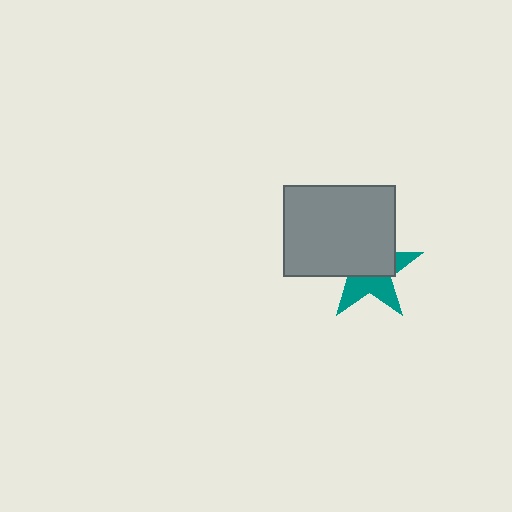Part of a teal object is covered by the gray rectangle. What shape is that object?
It is a star.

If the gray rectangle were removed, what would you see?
You would see the complete teal star.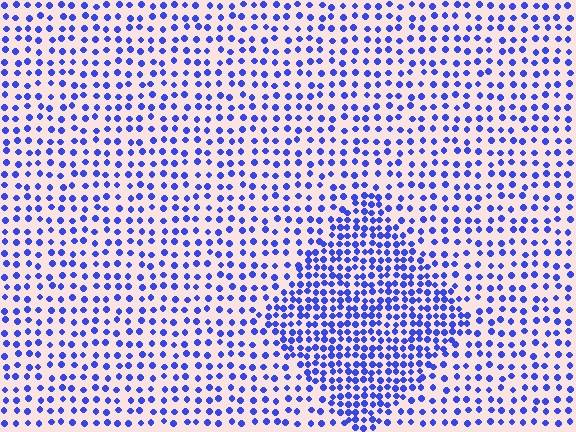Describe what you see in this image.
The image contains small blue elements arranged at two different densities. A diamond-shaped region is visible where the elements are more densely packed than the surrounding area.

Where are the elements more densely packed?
The elements are more densely packed inside the diamond boundary.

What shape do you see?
I see a diamond.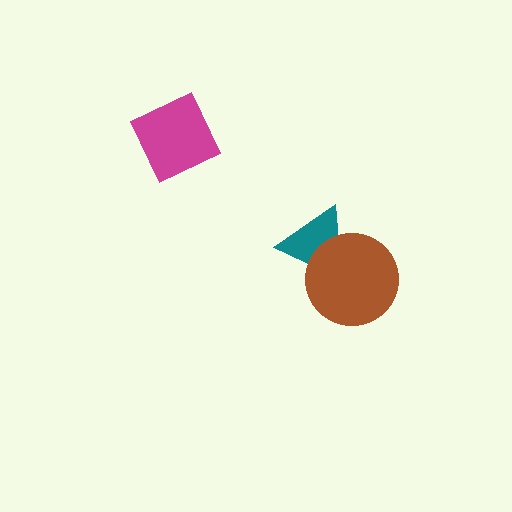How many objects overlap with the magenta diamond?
0 objects overlap with the magenta diamond.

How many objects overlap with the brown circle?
1 object overlaps with the brown circle.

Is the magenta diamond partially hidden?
No, no other shape covers it.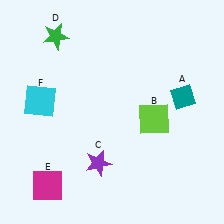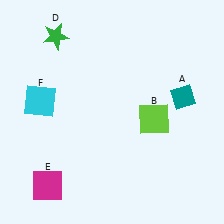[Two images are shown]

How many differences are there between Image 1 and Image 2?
There is 1 difference between the two images.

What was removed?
The purple star (C) was removed in Image 2.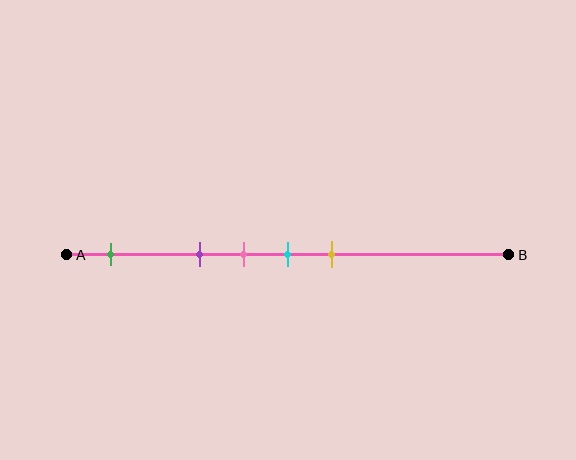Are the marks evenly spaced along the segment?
No, the marks are not evenly spaced.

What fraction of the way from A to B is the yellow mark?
The yellow mark is approximately 60% (0.6) of the way from A to B.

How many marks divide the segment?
There are 5 marks dividing the segment.